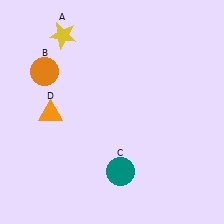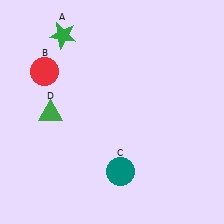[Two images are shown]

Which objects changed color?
A changed from yellow to green. B changed from orange to red. D changed from orange to green.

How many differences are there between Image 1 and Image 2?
There are 3 differences between the two images.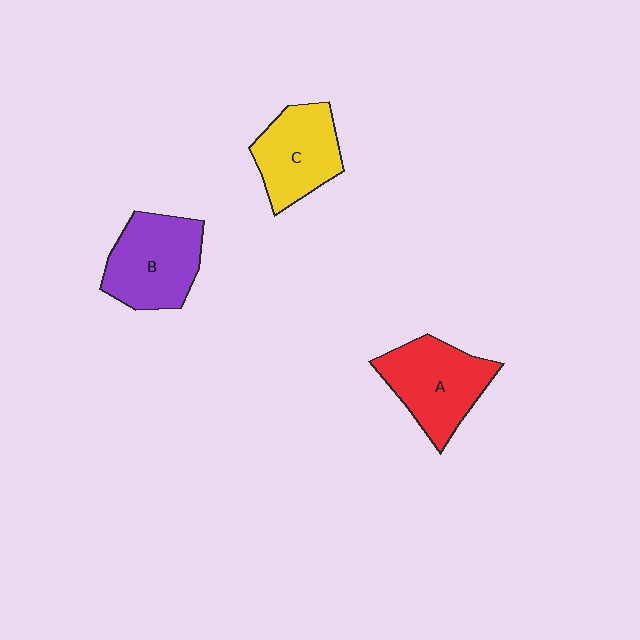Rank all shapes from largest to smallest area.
From largest to smallest: B (purple), A (red), C (yellow).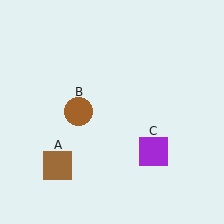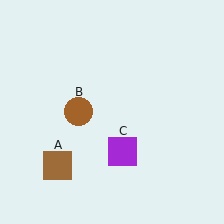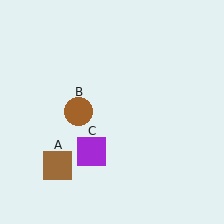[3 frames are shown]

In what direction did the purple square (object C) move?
The purple square (object C) moved left.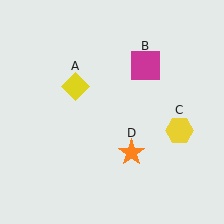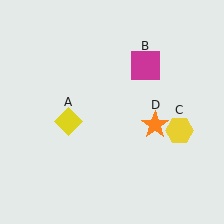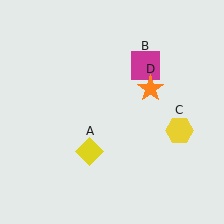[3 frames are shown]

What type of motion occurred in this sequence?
The yellow diamond (object A), orange star (object D) rotated counterclockwise around the center of the scene.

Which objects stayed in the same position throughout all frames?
Magenta square (object B) and yellow hexagon (object C) remained stationary.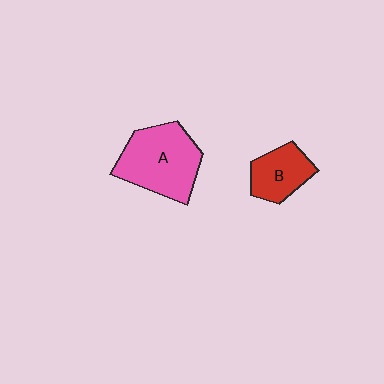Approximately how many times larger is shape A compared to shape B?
Approximately 1.8 times.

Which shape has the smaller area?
Shape B (red).